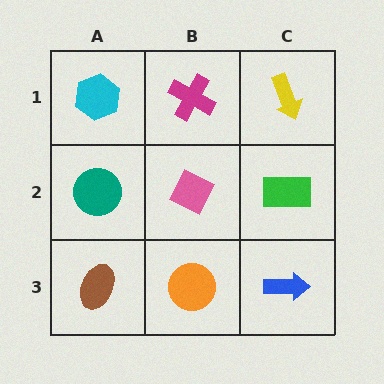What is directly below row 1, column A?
A teal circle.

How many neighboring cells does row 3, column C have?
2.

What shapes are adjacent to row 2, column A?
A cyan hexagon (row 1, column A), a brown ellipse (row 3, column A), a pink diamond (row 2, column B).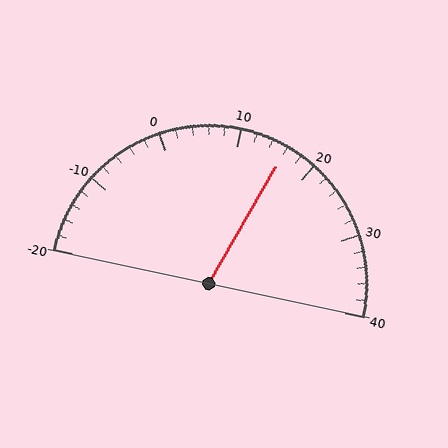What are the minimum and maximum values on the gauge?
The gauge ranges from -20 to 40.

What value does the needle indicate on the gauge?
The needle indicates approximately 16.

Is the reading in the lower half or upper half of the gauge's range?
The reading is in the upper half of the range (-20 to 40).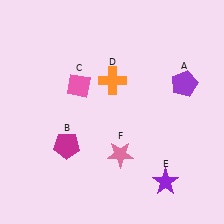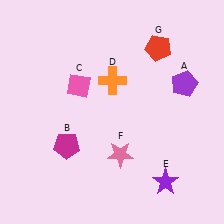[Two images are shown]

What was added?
A red pentagon (G) was added in Image 2.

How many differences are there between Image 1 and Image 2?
There is 1 difference between the two images.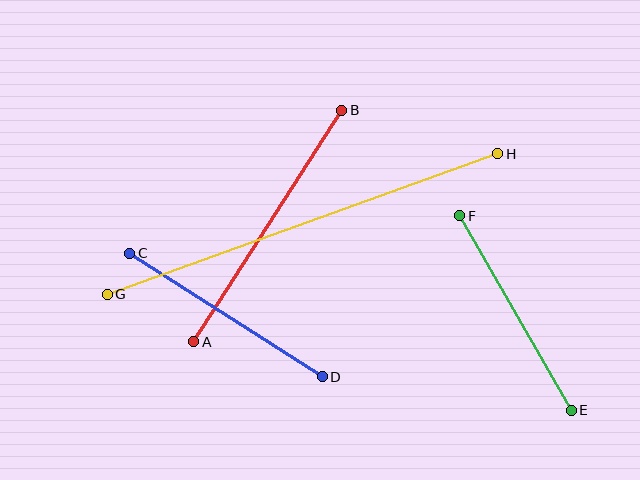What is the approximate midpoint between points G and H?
The midpoint is at approximately (302, 224) pixels.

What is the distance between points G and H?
The distance is approximately 415 pixels.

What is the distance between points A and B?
The distance is approximately 275 pixels.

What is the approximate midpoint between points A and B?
The midpoint is at approximately (268, 226) pixels.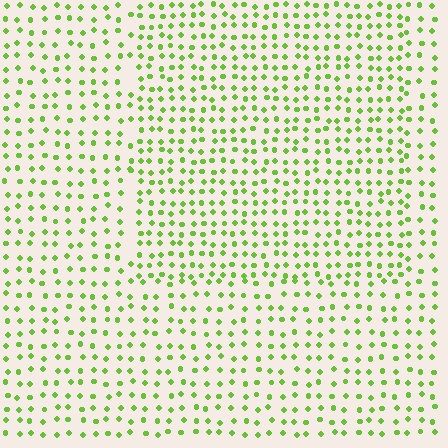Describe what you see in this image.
The image contains small lime elements arranged at two different densities. A rectangle-shaped region is visible where the elements are more densely packed than the surrounding area.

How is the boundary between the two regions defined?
The boundary is defined by a change in element density (approximately 1.5x ratio). All elements are the same color, size, and shape.